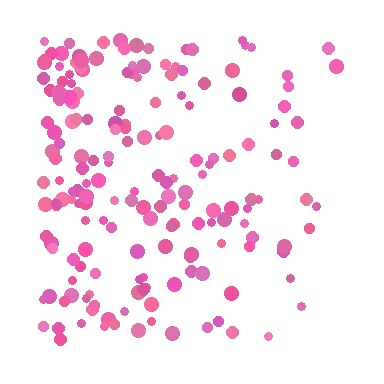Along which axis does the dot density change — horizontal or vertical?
Horizontal.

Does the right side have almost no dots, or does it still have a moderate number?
Still a moderate number, just noticeably fewer than the left.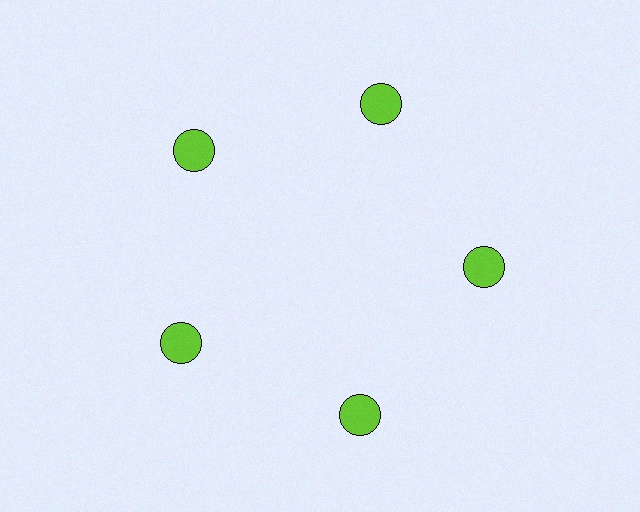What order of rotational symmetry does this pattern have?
This pattern has 5-fold rotational symmetry.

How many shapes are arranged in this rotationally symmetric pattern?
There are 5 shapes, arranged in 5 groups of 1.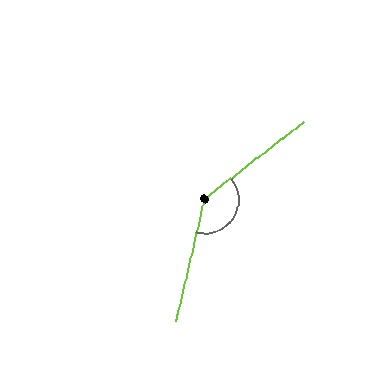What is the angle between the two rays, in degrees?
Approximately 141 degrees.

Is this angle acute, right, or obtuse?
It is obtuse.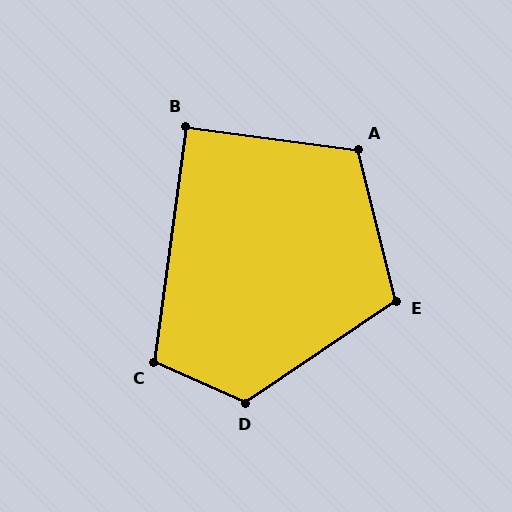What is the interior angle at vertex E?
Approximately 110 degrees (obtuse).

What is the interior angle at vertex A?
Approximately 112 degrees (obtuse).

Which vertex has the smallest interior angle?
B, at approximately 90 degrees.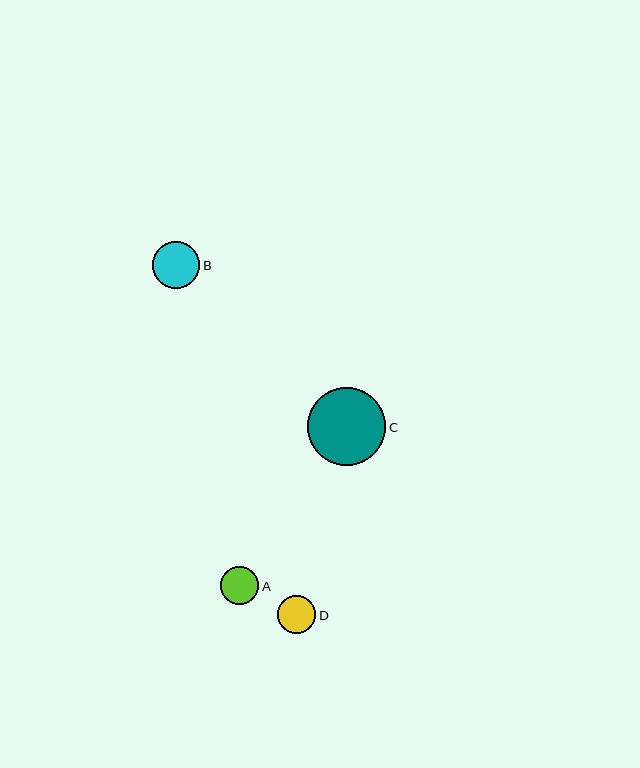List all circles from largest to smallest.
From largest to smallest: C, B, D, A.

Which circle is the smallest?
Circle A is the smallest with a size of approximately 38 pixels.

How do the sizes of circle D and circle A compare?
Circle D and circle A are approximately the same size.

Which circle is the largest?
Circle C is the largest with a size of approximately 78 pixels.